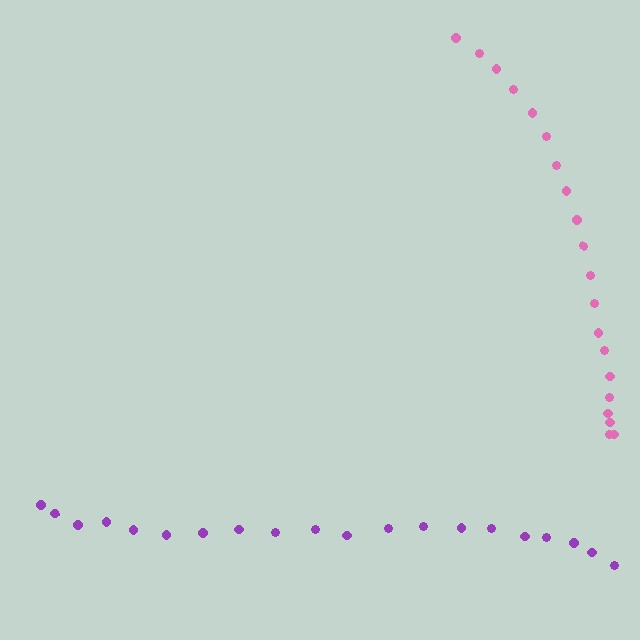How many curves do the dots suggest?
There are 2 distinct paths.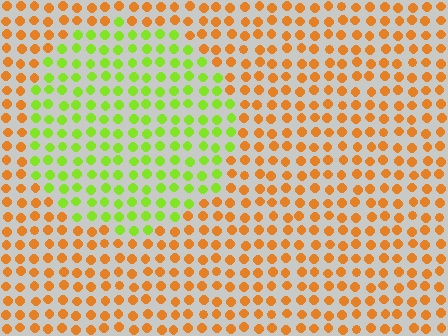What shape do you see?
I see a circle.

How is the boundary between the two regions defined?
The boundary is defined purely by a slight shift in hue (about 63 degrees). Spacing, size, and orientation are identical on both sides.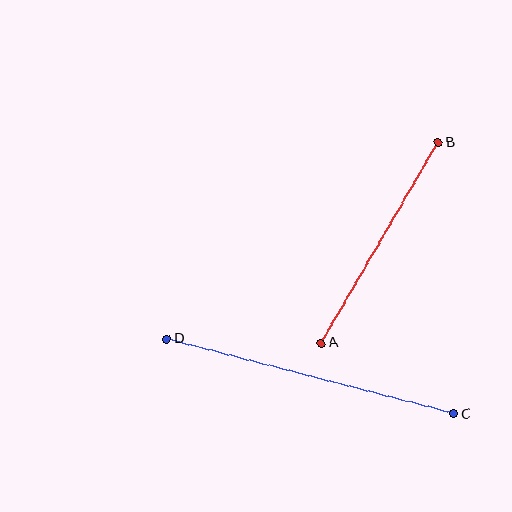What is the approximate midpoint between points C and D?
The midpoint is at approximately (310, 376) pixels.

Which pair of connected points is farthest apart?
Points C and D are farthest apart.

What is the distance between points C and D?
The distance is approximately 297 pixels.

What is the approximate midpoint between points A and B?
The midpoint is at approximately (380, 243) pixels.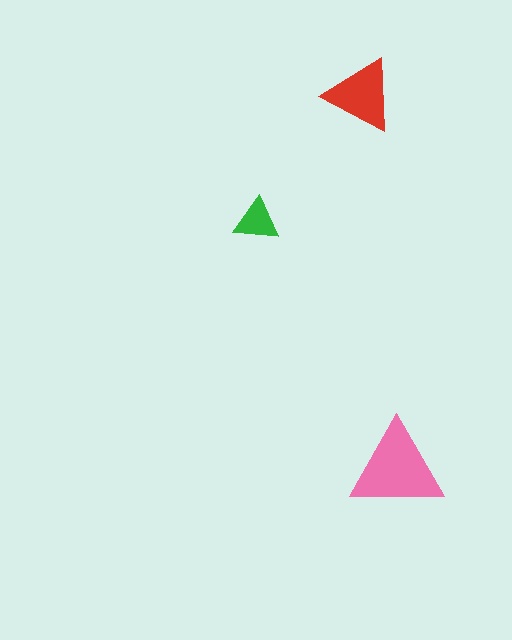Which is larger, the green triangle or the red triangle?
The red one.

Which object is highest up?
The red triangle is topmost.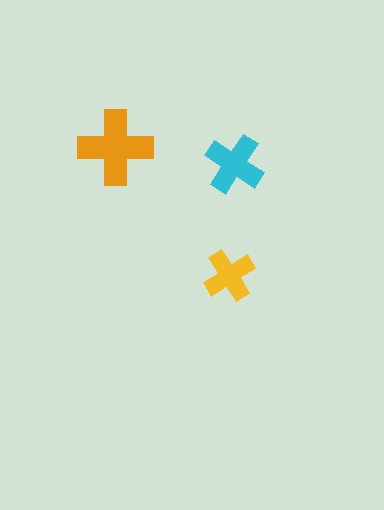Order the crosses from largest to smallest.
the orange one, the cyan one, the yellow one.